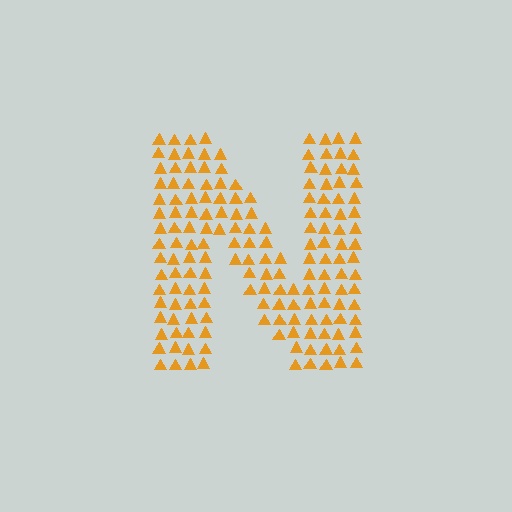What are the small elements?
The small elements are triangles.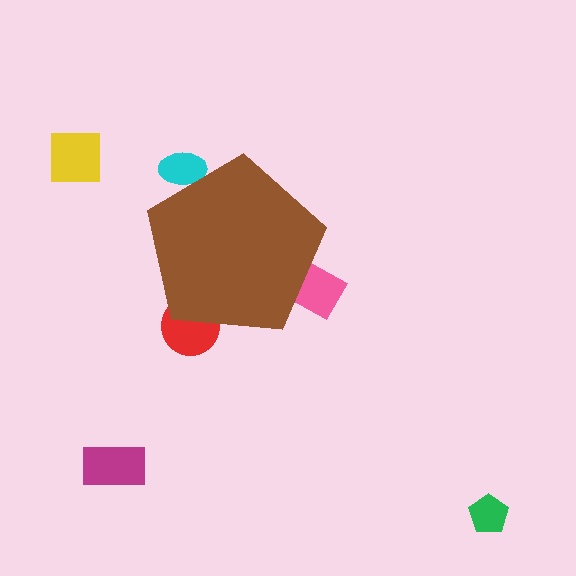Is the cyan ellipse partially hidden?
Yes, the cyan ellipse is partially hidden behind the brown pentagon.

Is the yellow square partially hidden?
No, the yellow square is fully visible.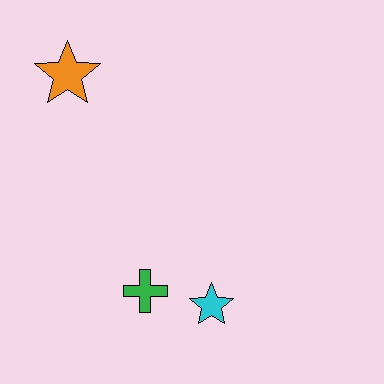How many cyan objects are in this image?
There is 1 cyan object.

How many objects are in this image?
There are 3 objects.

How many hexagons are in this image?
There are no hexagons.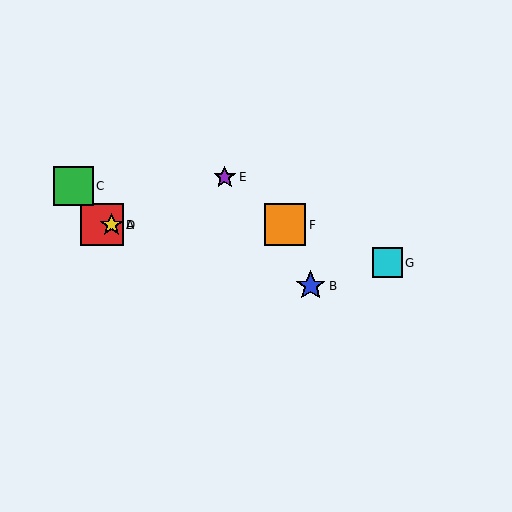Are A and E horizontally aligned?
No, A is at y≈225 and E is at y≈177.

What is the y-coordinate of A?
Object A is at y≈225.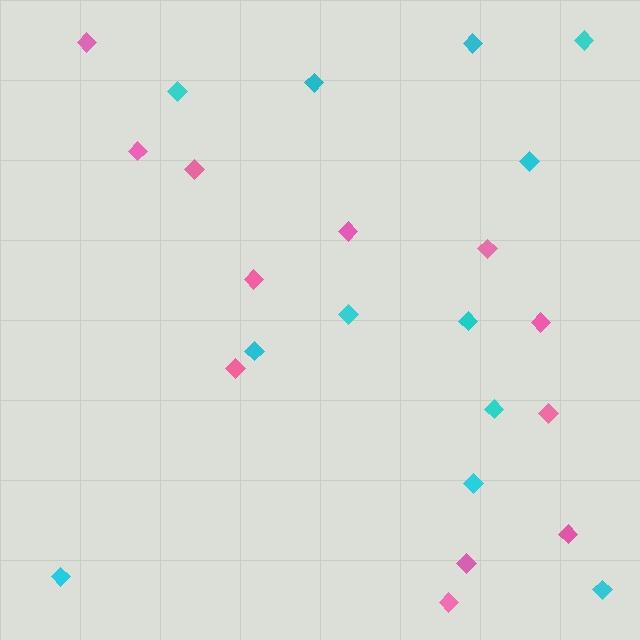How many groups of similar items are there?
There are 2 groups: one group of pink diamonds (12) and one group of cyan diamonds (12).